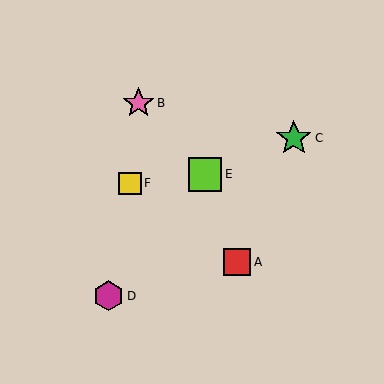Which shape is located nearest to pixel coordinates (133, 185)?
The yellow square (labeled F) at (130, 183) is nearest to that location.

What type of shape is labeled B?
Shape B is a pink star.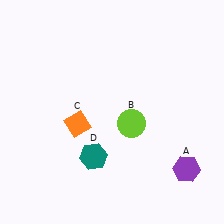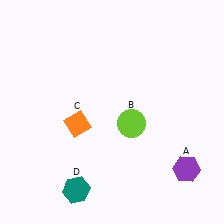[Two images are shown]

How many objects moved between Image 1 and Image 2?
1 object moved between the two images.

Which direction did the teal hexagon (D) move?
The teal hexagon (D) moved down.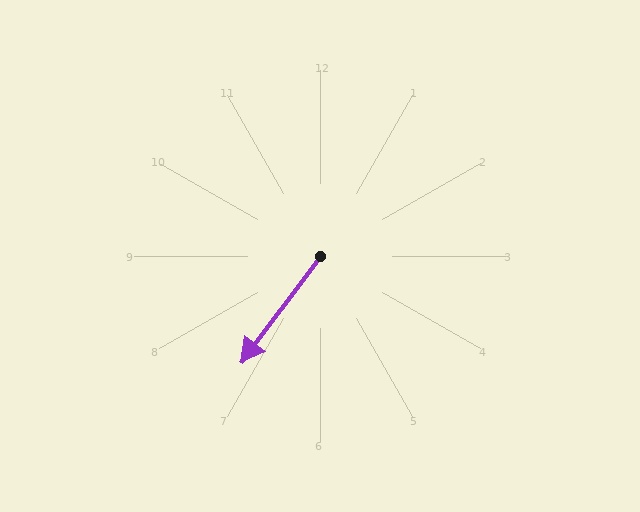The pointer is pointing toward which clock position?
Roughly 7 o'clock.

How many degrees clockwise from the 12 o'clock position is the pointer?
Approximately 217 degrees.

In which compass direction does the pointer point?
Southwest.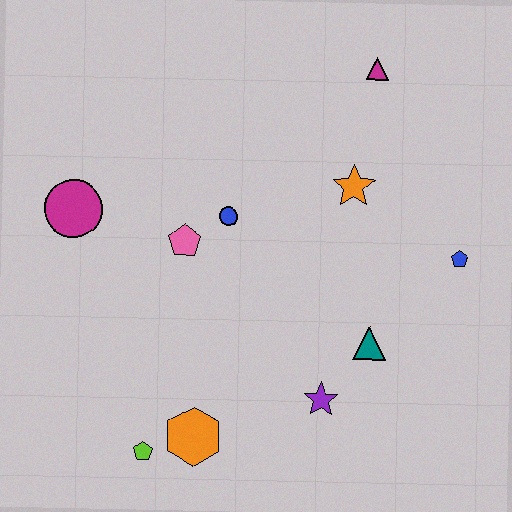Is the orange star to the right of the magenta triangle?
No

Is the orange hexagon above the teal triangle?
No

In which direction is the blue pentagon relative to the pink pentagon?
The blue pentagon is to the right of the pink pentagon.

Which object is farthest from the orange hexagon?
The magenta triangle is farthest from the orange hexagon.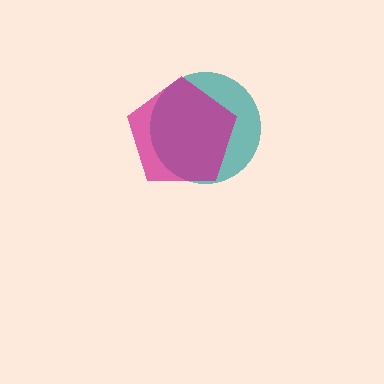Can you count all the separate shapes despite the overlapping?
Yes, there are 2 separate shapes.